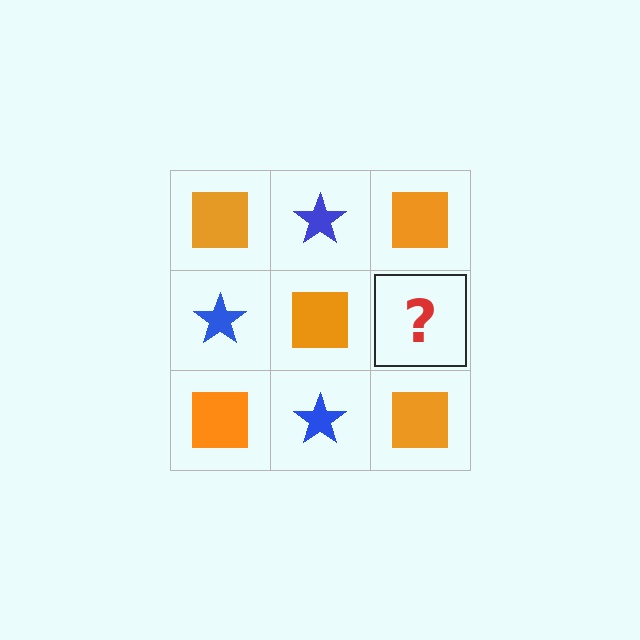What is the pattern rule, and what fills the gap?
The rule is that it alternates orange square and blue star in a checkerboard pattern. The gap should be filled with a blue star.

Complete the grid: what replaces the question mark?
The question mark should be replaced with a blue star.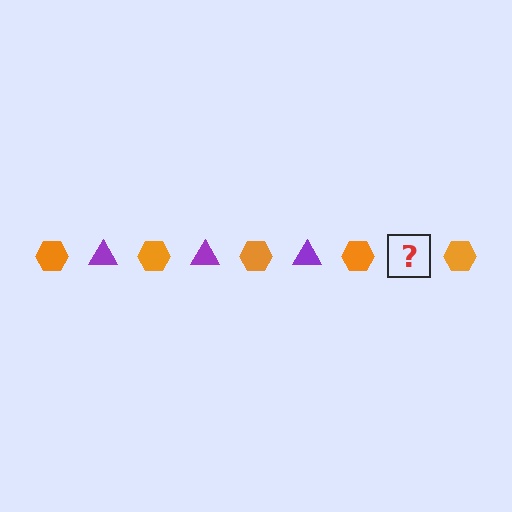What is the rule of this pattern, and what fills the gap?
The rule is that the pattern alternates between orange hexagon and purple triangle. The gap should be filled with a purple triangle.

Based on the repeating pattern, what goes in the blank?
The blank should be a purple triangle.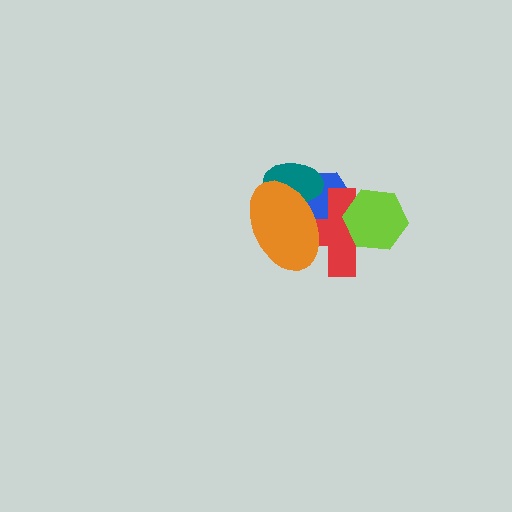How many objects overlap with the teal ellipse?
2 objects overlap with the teal ellipse.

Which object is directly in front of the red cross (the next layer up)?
The lime hexagon is directly in front of the red cross.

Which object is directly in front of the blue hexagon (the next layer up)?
The teal ellipse is directly in front of the blue hexagon.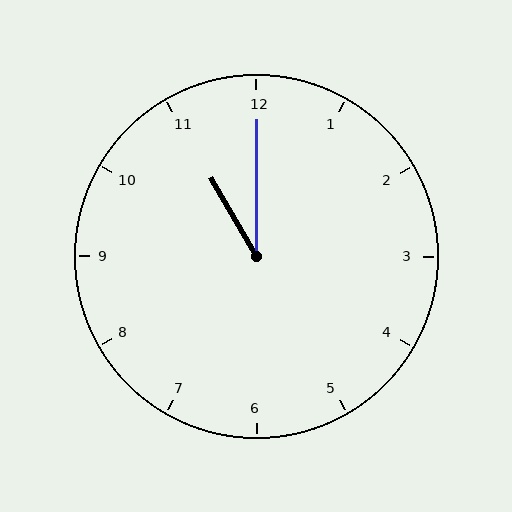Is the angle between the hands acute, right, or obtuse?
It is acute.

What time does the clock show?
11:00.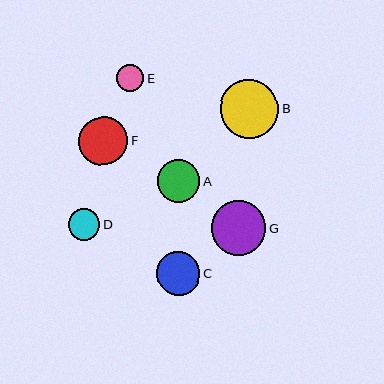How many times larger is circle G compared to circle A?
Circle G is approximately 1.3 times the size of circle A.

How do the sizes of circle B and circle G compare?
Circle B and circle G are approximately the same size.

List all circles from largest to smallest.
From largest to smallest: B, G, F, C, A, D, E.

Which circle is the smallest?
Circle E is the smallest with a size of approximately 27 pixels.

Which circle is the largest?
Circle B is the largest with a size of approximately 58 pixels.